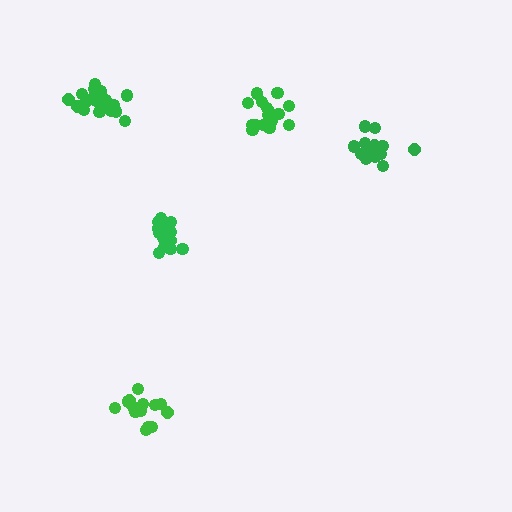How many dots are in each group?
Group 1: 18 dots, Group 2: 16 dots, Group 3: 18 dots, Group 4: 21 dots, Group 5: 15 dots (88 total).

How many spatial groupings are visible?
There are 5 spatial groupings.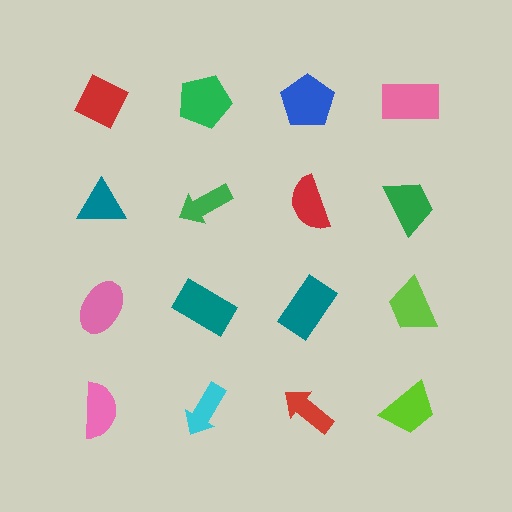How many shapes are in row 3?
4 shapes.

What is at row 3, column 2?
A teal rectangle.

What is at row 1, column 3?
A blue pentagon.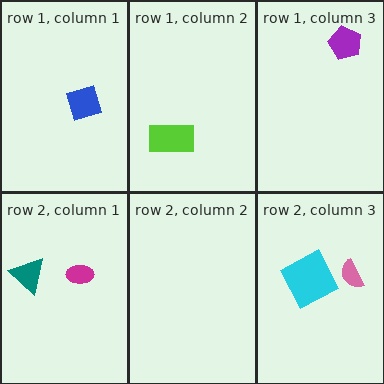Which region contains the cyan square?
The row 2, column 3 region.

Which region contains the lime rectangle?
The row 1, column 2 region.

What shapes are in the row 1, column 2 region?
The lime rectangle.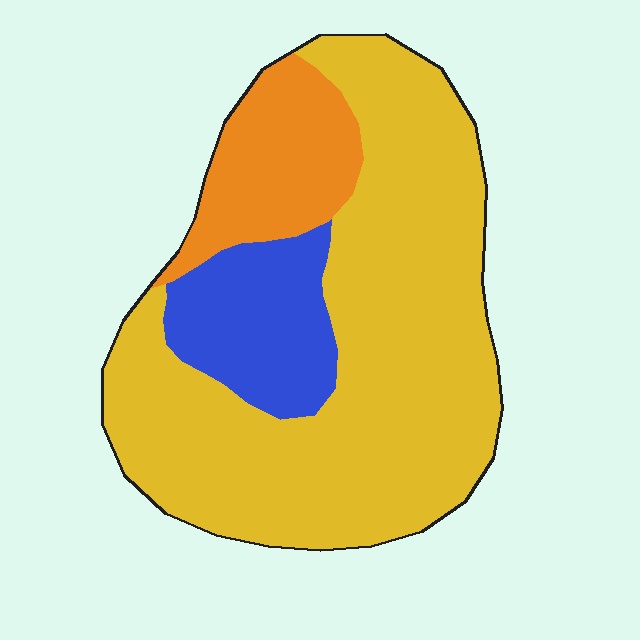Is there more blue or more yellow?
Yellow.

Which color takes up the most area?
Yellow, at roughly 70%.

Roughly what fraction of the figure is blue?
Blue covers about 15% of the figure.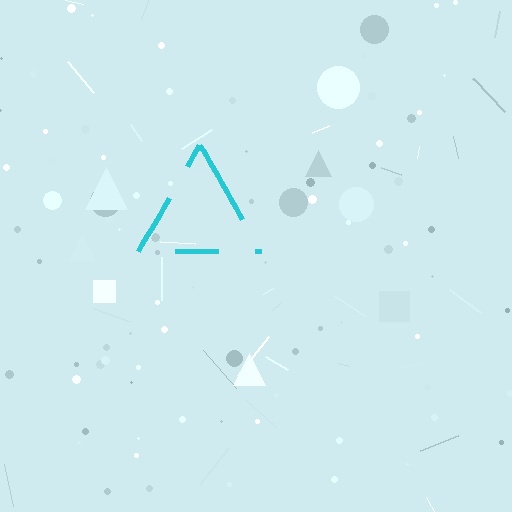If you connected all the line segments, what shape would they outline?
They would outline a triangle.